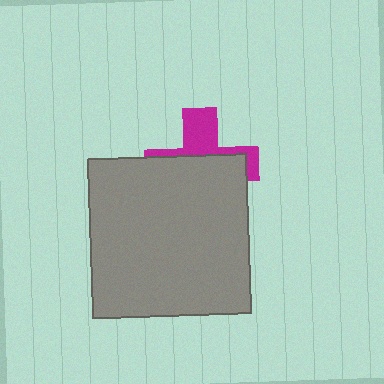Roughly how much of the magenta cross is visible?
A small part of it is visible (roughly 38%).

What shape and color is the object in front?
The object in front is a gray square.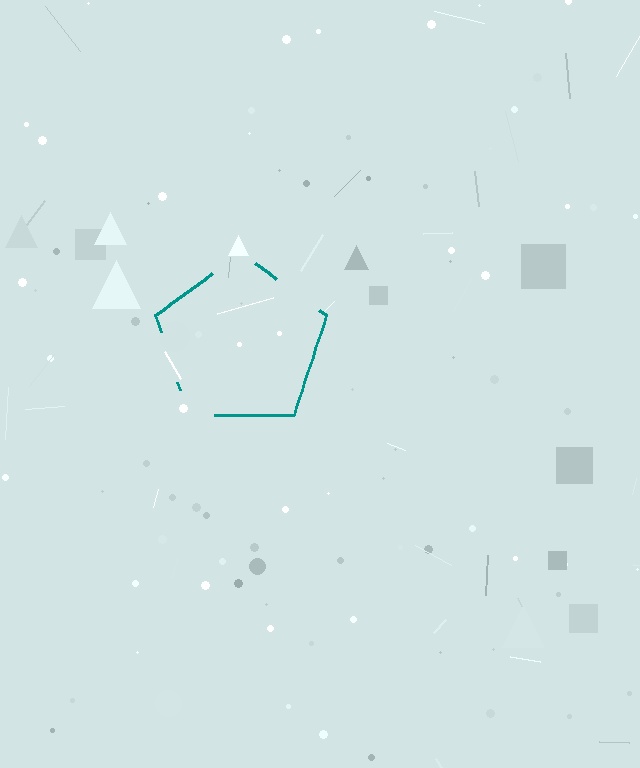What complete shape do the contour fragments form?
The contour fragments form a pentagon.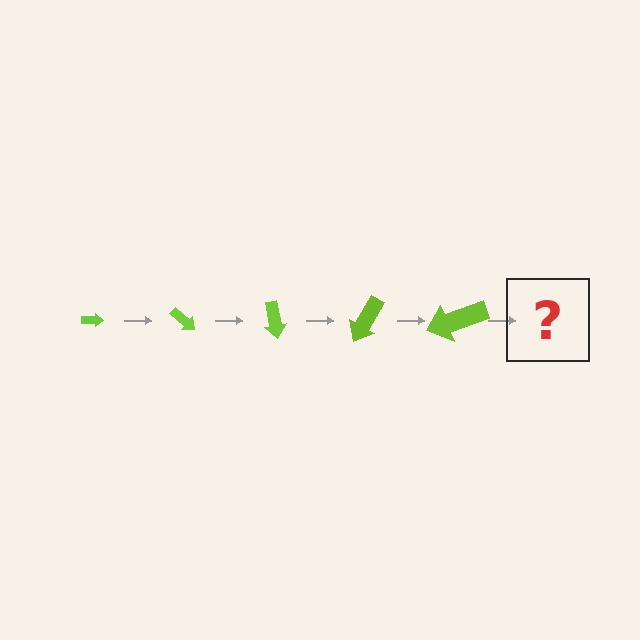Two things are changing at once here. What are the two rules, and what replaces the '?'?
The two rules are that the arrow grows larger each step and it rotates 40 degrees each step. The '?' should be an arrow, larger than the previous one and rotated 200 degrees from the start.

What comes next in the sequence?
The next element should be an arrow, larger than the previous one and rotated 200 degrees from the start.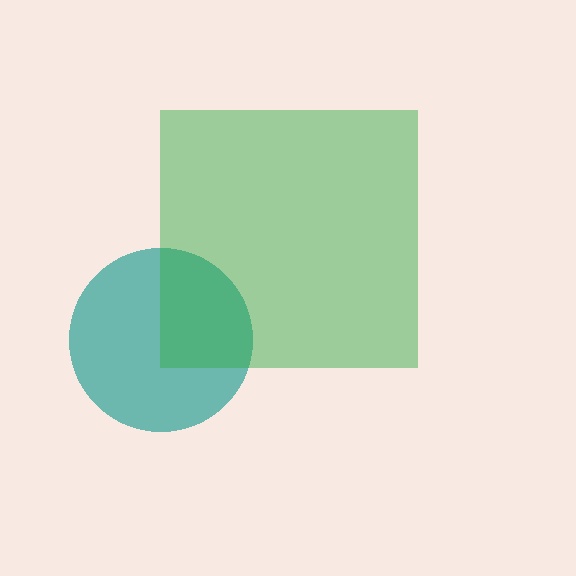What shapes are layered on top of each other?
The layered shapes are: a teal circle, a green square.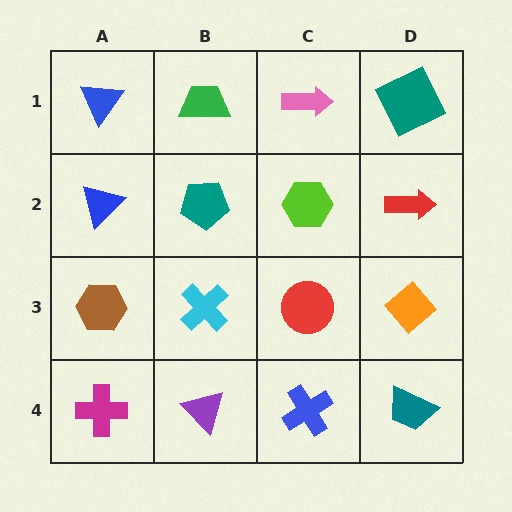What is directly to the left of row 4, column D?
A blue cross.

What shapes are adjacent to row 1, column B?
A teal pentagon (row 2, column B), a blue triangle (row 1, column A), a pink arrow (row 1, column C).